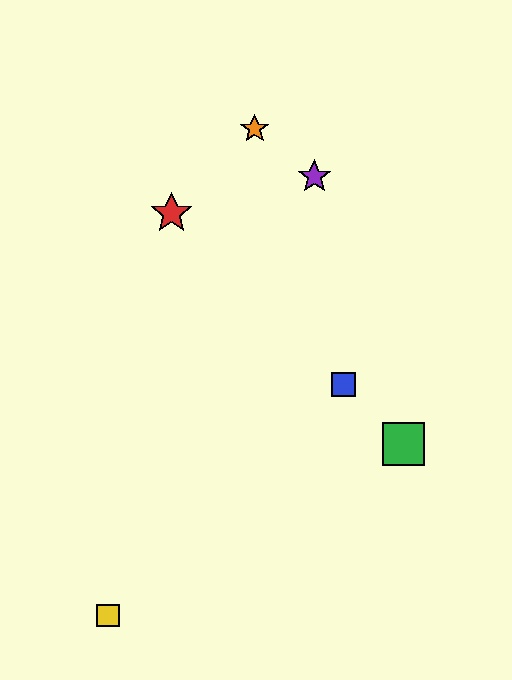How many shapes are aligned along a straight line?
3 shapes (the red star, the blue square, the green square) are aligned along a straight line.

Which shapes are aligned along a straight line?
The red star, the blue square, the green square are aligned along a straight line.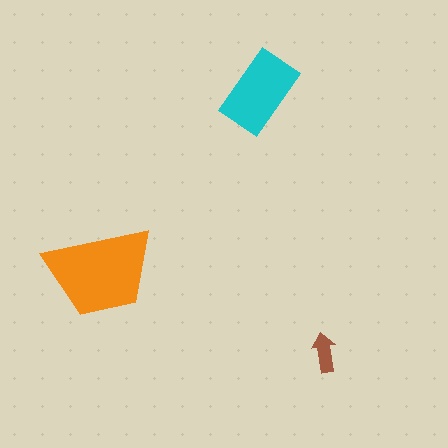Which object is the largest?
The orange trapezoid.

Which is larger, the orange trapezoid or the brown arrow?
The orange trapezoid.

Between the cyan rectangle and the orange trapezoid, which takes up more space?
The orange trapezoid.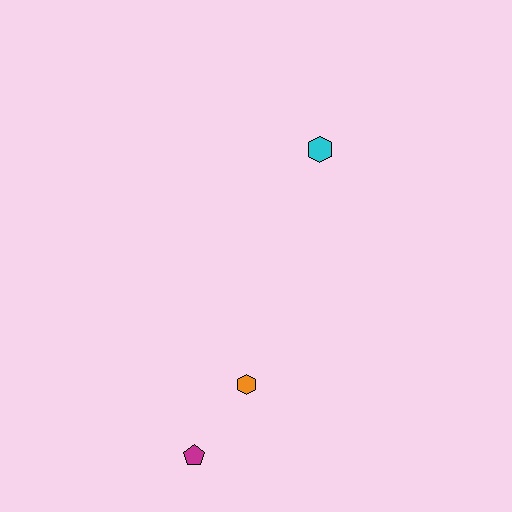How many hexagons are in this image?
There are 2 hexagons.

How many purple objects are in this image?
There are no purple objects.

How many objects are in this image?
There are 3 objects.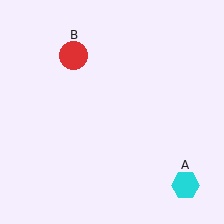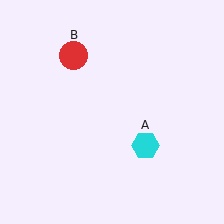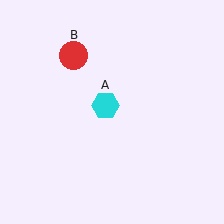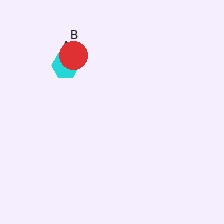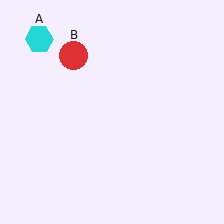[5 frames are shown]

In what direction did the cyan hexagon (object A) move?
The cyan hexagon (object A) moved up and to the left.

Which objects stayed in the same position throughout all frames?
Red circle (object B) remained stationary.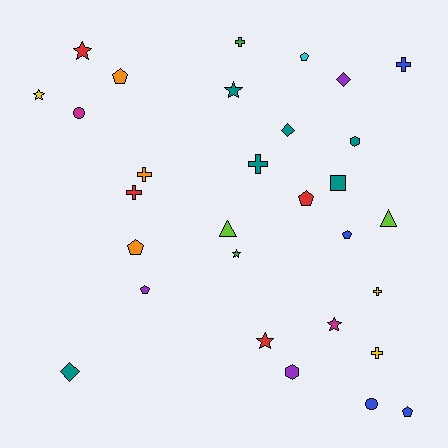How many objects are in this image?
There are 30 objects.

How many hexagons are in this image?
There are 2 hexagons.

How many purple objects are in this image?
There are 3 purple objects.